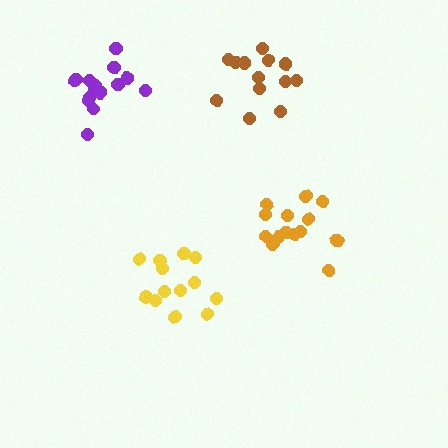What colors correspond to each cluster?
The clusters are colored: purple, orange, yellow, brown.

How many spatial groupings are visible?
There are 4 spatial groupings.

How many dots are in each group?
Group 1: 16 dots, Group 2: 15 dots, Group 3: 13 dots, Group 4: 13 dots (57 total).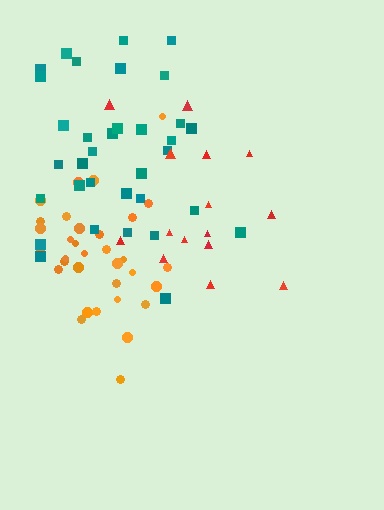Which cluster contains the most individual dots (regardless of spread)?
Teal (34).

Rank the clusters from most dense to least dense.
orange, teal, red.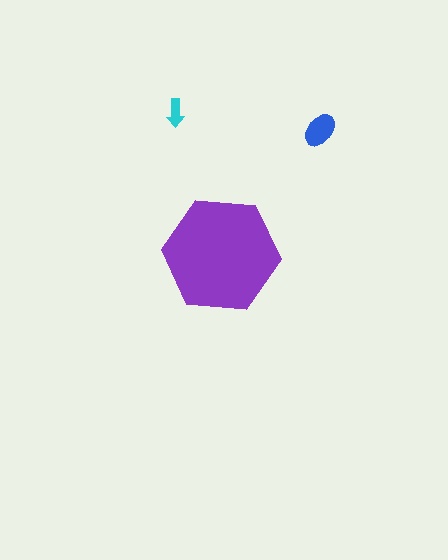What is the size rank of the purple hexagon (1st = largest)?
1st.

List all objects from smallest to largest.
The cyan arrow, the blue ellipse, the purple hexagon.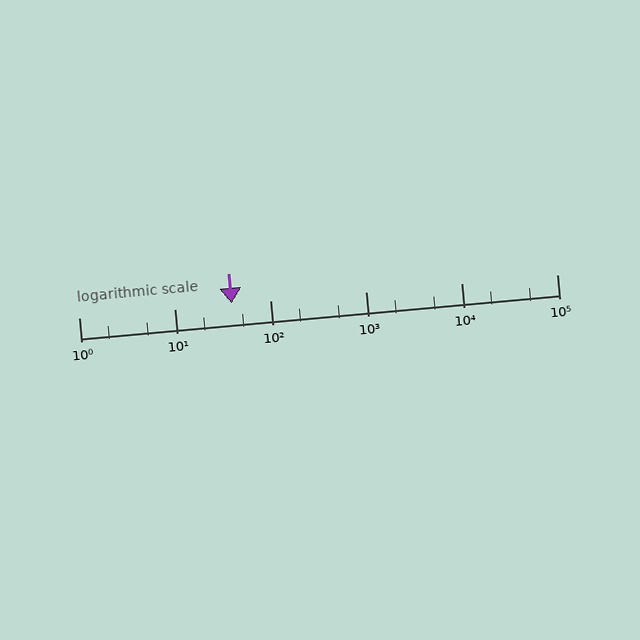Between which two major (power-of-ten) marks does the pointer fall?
The pointer is between 10 and 100.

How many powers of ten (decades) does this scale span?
The scale spans 5 decades, from 1 to 100000.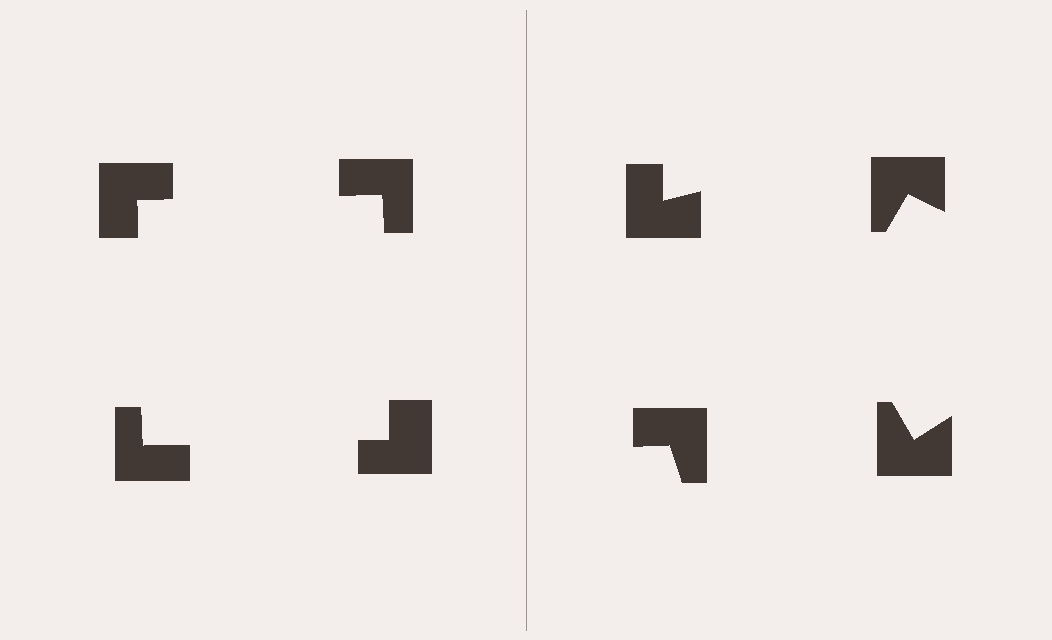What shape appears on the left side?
An illusory square.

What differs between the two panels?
The notched squares are positioned identically on both sides; only the wedge orientations differ. On the left they align to a square; on the right they are misaligned.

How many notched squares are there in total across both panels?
8 — 4 on each side.